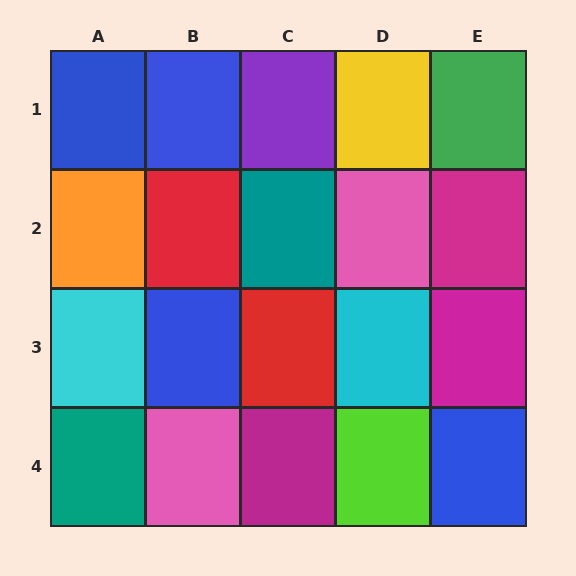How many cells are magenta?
3 cells are magenta.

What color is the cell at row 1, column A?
Blue.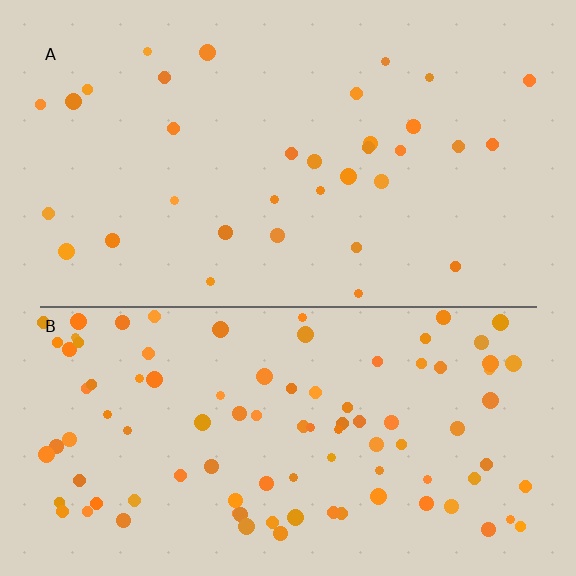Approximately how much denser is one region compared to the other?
Approximately 2.9× — region B over region A.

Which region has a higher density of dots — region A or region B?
B (the bottom).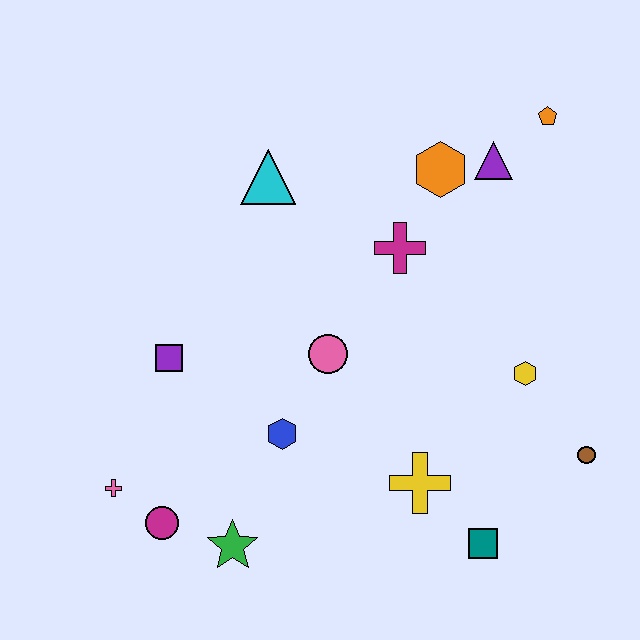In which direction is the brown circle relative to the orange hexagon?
The brown circle is below the orange hexagon.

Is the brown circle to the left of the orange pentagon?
No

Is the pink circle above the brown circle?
Yes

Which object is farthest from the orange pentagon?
The pink cross is farthest from the orange pentagon.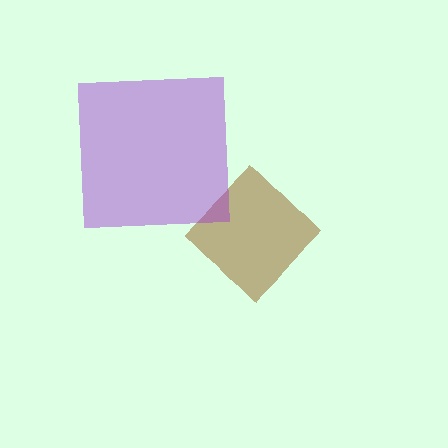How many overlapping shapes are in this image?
There are 2 overlapping shapes in the image.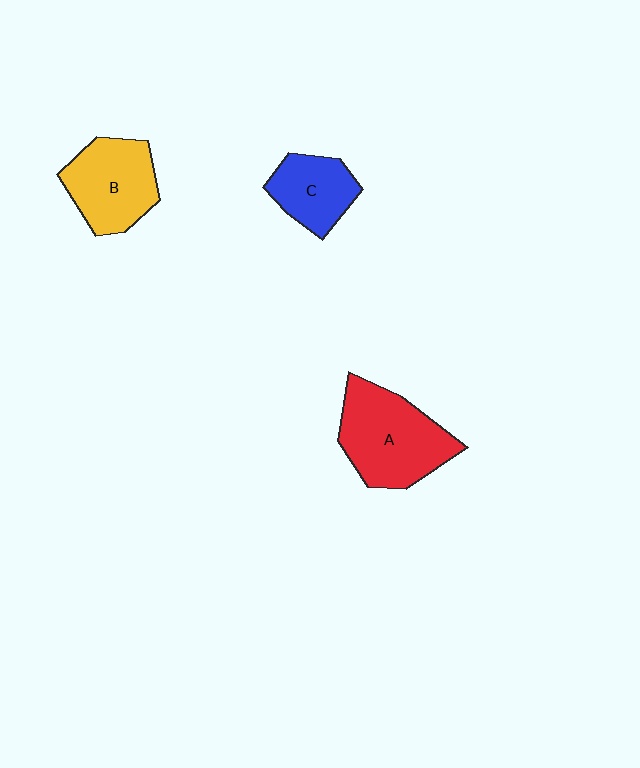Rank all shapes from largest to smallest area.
From largest to smallest: A (red), B (yellow), C (blue).